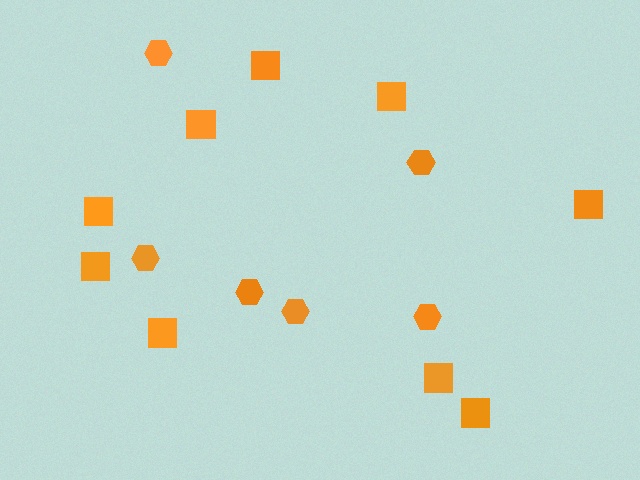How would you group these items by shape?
There are 2 groups: one group of squares (9) and one group of hexagons (6).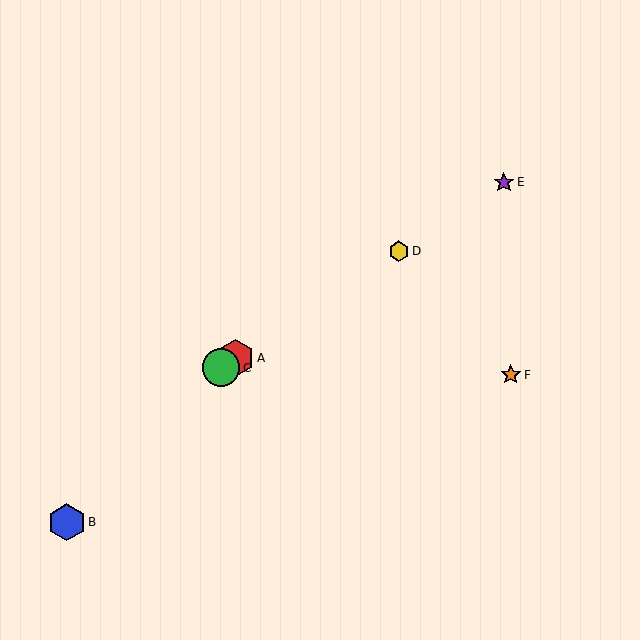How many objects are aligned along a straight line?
4 objects (A, C, D, E) are aligned along a straight line.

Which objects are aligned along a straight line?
Objects A, C, D, E are aligned along a straight line.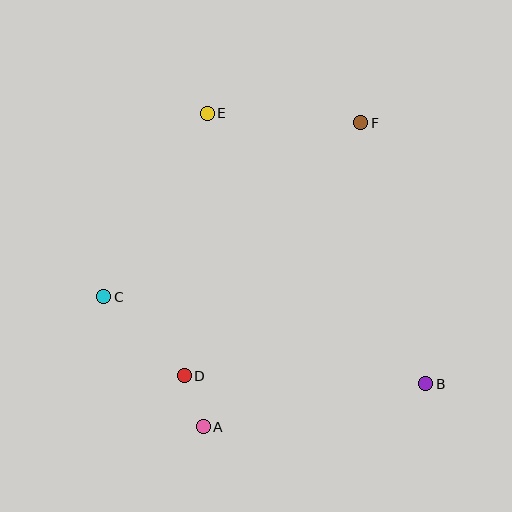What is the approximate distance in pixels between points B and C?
The distance between B and C is approximately 333 pixels.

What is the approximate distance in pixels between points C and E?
The distance between C and E is approximately 211 pixels.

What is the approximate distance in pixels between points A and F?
The distance between A and F is approximately 343 pixels.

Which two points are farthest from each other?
Points B and E are farthest from each other.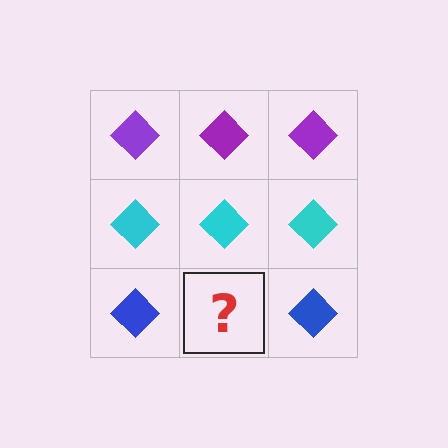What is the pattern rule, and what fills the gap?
The rule is that each row has a consistent color. The gap should be filled with a blue diamond.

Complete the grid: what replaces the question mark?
The question mark should be replaced with a blue diamond.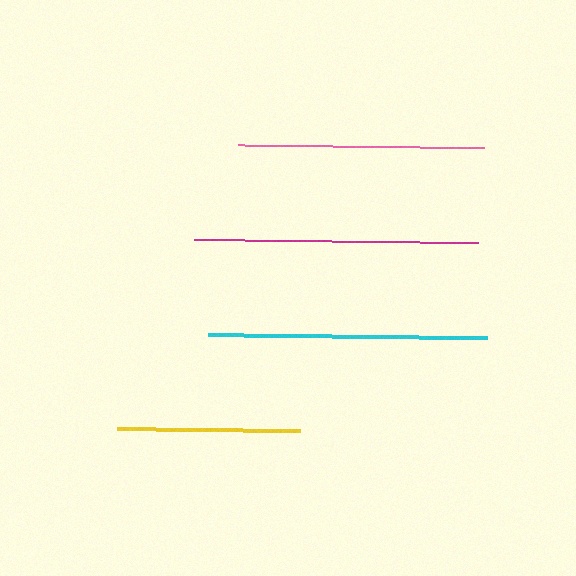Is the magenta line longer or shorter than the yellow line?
The magenta line is longer than the yellow line.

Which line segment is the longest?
The magenta line is the longest at approximately 284 pixels.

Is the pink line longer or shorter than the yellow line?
The pink line is longer than the yellow line.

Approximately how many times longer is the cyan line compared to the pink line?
The cyan line is approximately 1.1 times the length of the pink line.